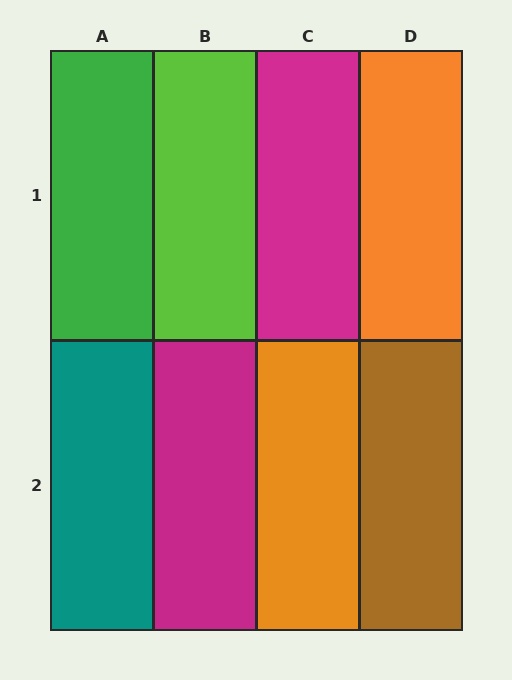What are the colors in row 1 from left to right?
Green, lime, magenta, orange.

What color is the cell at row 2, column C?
Orange.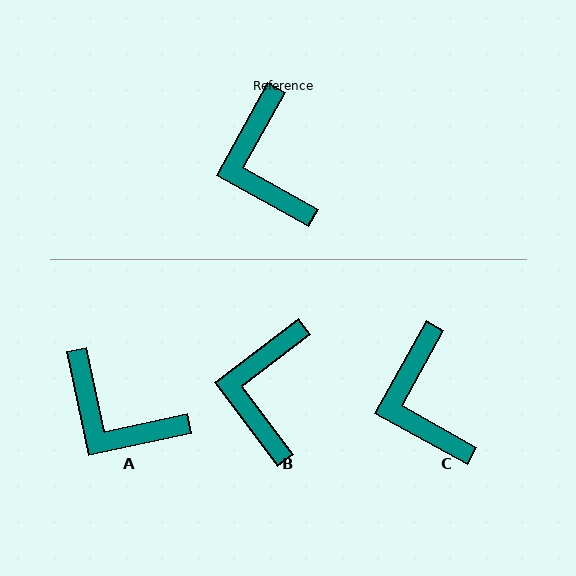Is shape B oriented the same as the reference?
No, it is off by about 24 degrees.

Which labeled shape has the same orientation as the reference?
C.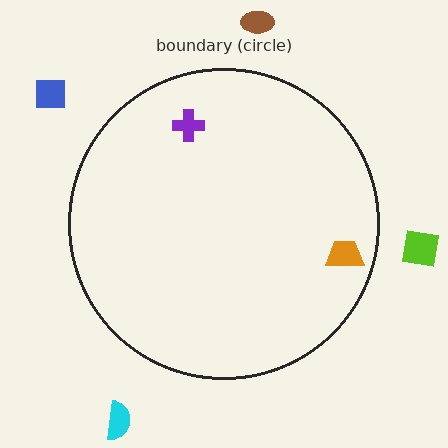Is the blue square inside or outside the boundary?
Outside.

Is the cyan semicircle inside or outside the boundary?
Outside.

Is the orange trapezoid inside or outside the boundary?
Inside.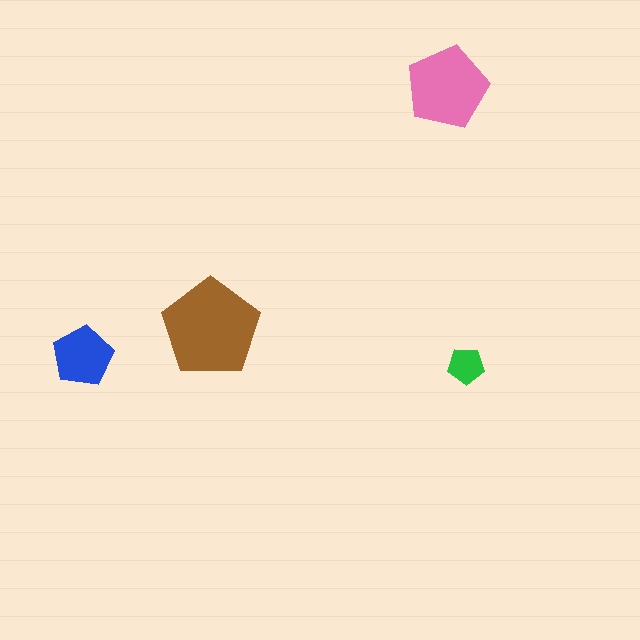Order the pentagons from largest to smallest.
the brown one, the pink one, the blue one, the green one.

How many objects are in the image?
There are 4 objects in the image.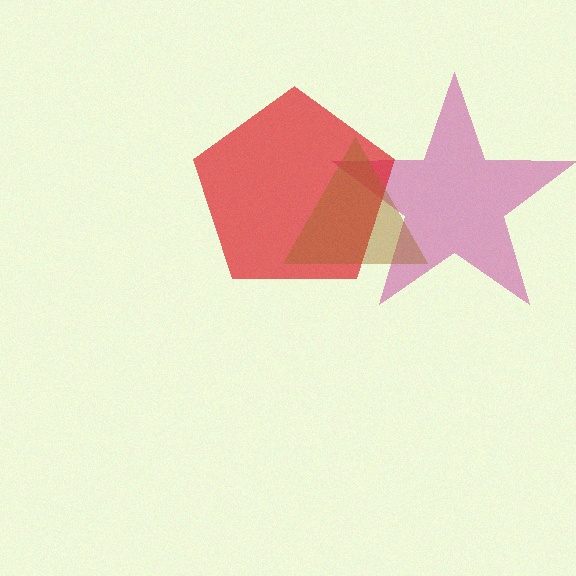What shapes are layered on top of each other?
The layered shapes are: a magenta star, a red pentagon, a brown triangle.